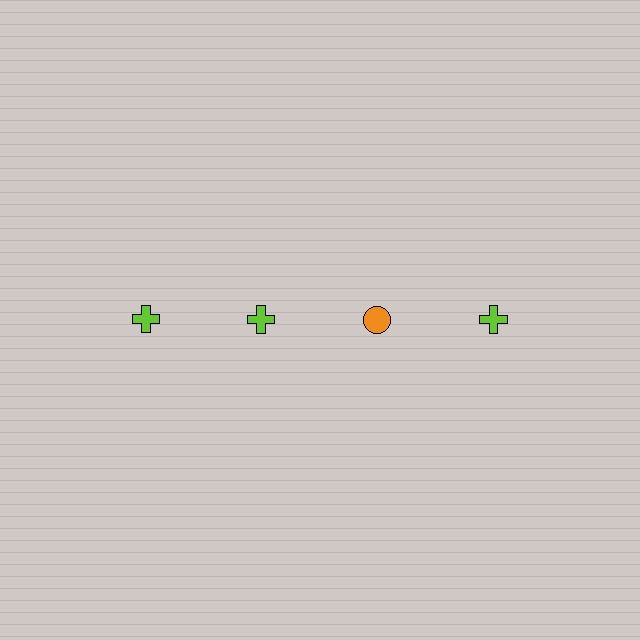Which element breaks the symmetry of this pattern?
The orange circle in the top row, center column breaks the symmetry. All other shapes are lime crosses.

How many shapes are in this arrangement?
There are 4 shapes arranged in a grid pattern.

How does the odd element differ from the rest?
It differs in both color (orange instead of lime) and shape (circle instead of cross).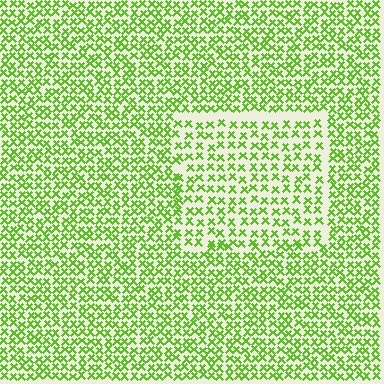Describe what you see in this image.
The image contains small lime elements arranged at two different densities. A rectangle-shaped region is visible where the elements are less densely packed than the surrounding area.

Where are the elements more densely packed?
The elements are more densely packed outside the rectangle boundary.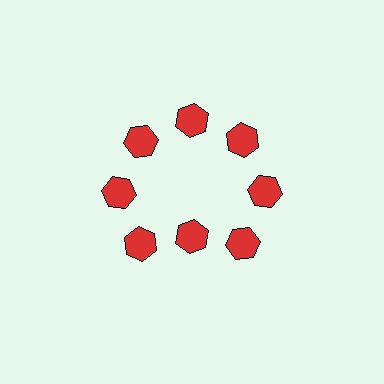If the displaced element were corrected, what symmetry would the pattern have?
It would have 8-fold rotational symmetry — the pattern would map onto itself every 45 degrees.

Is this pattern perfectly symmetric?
No. The 8 red hexagons are arranged in a ring, but one element near the 6 o'clock position is pulled inward toward the center, breaking the 8-fold rotational symmetry.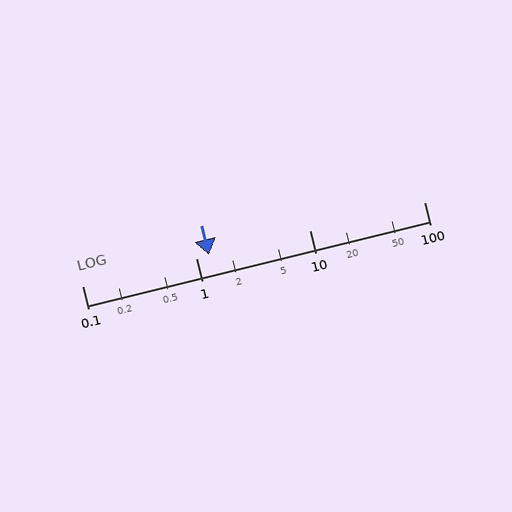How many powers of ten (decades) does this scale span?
The scale spans 3 decades, from 0.1 to 100.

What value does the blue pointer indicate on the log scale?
The pointer indicates approximately 1.3.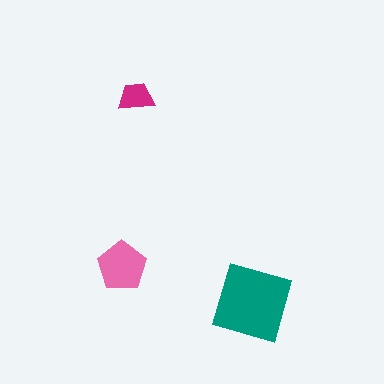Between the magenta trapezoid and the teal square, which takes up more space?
The teal square.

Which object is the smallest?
The magenta trapezoid.